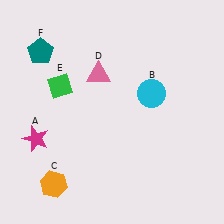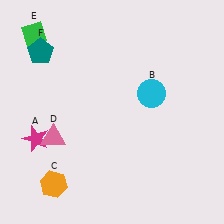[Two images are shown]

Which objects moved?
The objects that moved are: the pink triangle (D), the green diamond (E).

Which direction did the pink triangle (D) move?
The pink triangle (D) moved down.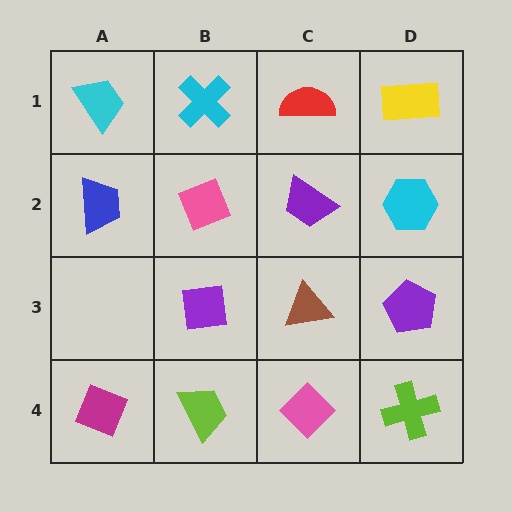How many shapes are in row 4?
4 shapes.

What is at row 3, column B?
A purple square.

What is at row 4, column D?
A lime cross.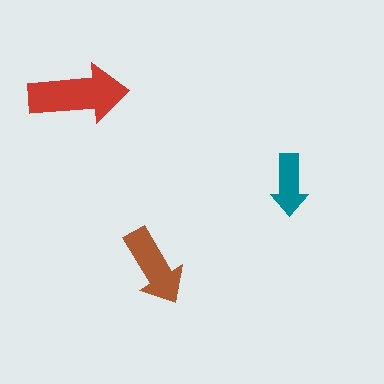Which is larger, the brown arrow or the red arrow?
The red one.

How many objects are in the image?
There are 3 objects in the image.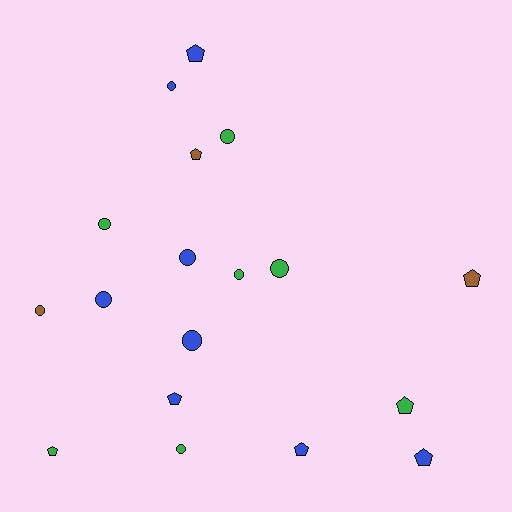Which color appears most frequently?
Blue, with 8 objects.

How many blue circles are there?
There are 4 blue circles.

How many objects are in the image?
There are 18 objects.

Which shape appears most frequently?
Circle, with 10 objects.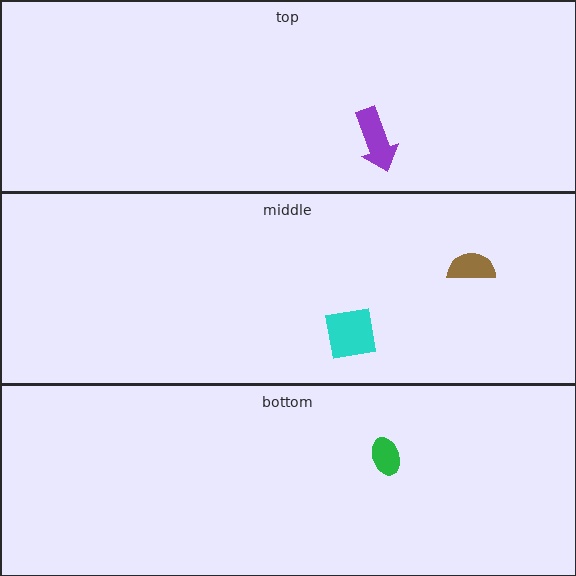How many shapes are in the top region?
1.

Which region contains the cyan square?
The middle region.